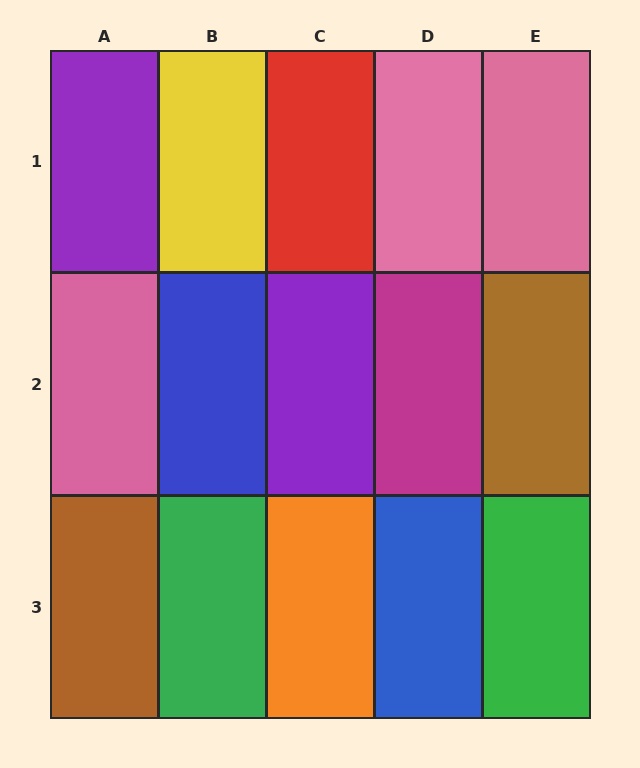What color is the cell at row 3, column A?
Brown.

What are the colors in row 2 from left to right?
Pink, blue, purple, magenta, brown.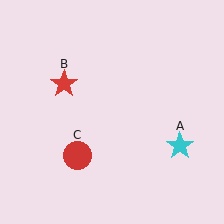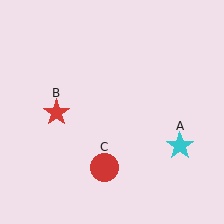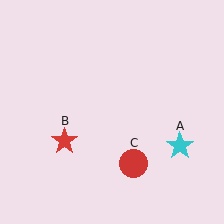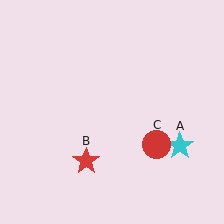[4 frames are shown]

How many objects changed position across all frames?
2 objects changed position: red star (object B), red circle (object C).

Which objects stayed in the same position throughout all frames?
Cyan star (object A) remained stationary.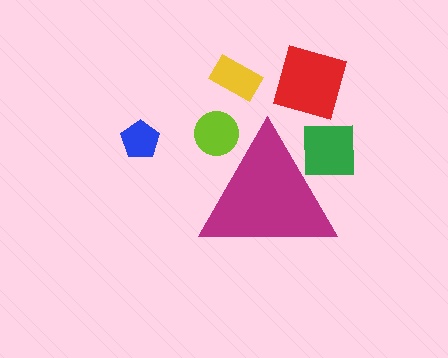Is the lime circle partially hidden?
Yes, the lime circle is partially hidden behind the magenta triangle.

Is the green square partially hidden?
Yes, the green square is partially hidden behind the magenta triangle.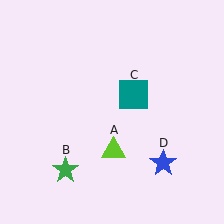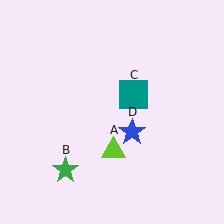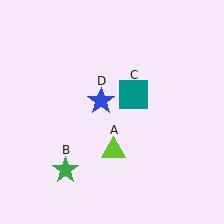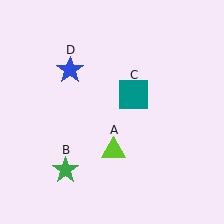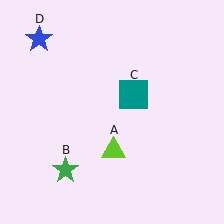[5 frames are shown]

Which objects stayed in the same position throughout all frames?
Lime triangle (object A) and green star (object B) and teal square (object C) remained stationary.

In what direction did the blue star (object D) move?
The blue star (object D) moved up and to the left.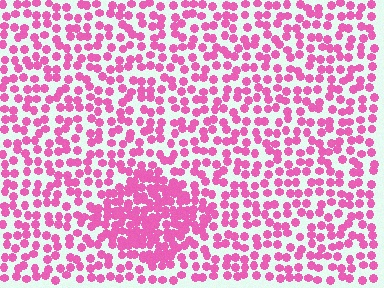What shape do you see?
I see a diamond.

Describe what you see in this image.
The image contains small pink elements arranged at two different densities. A diamond-shaped region is visible where the elements are more densely packed than the surrounding area.